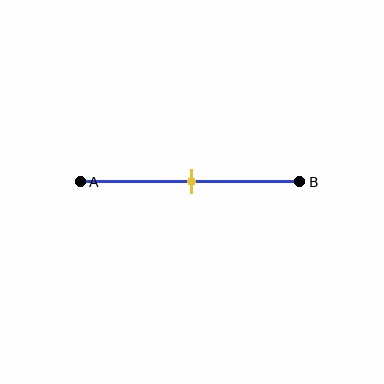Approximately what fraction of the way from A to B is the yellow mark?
The yellow mark is approximately 50% of the way from A to B.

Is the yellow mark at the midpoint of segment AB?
Yes, the mark is approximately at the midpoint.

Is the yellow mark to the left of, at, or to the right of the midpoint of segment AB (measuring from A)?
The yellow mark is approximately at the midpoint of segment AB.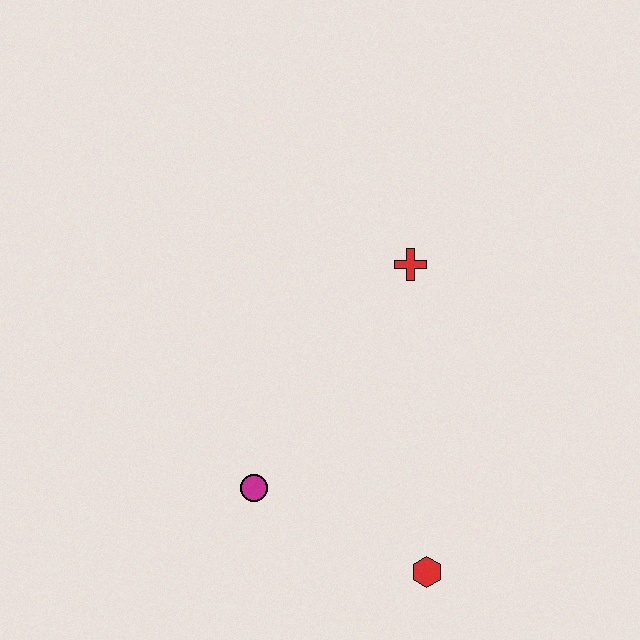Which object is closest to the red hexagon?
The magenta circle is closest to the red hexagon.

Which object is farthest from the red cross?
The red hexagon is farthest from the red cross.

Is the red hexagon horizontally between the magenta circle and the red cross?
No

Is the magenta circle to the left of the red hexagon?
Yes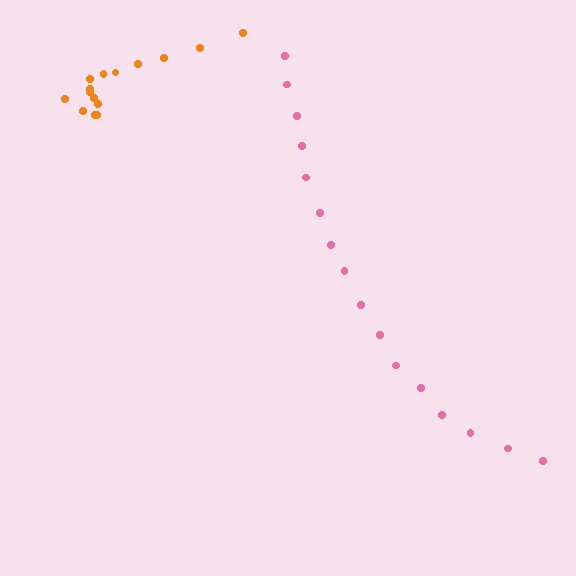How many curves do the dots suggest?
There are 2 distinct paths.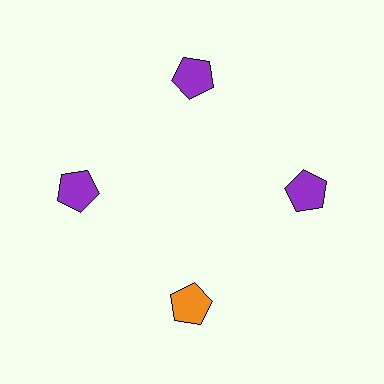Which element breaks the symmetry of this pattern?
The orange pentagon at roughly the 6 o'clock position breaks the symmetry. All other shapes are purple pentagons.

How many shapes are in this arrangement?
There are 4 shapes arranged in a ring pattern.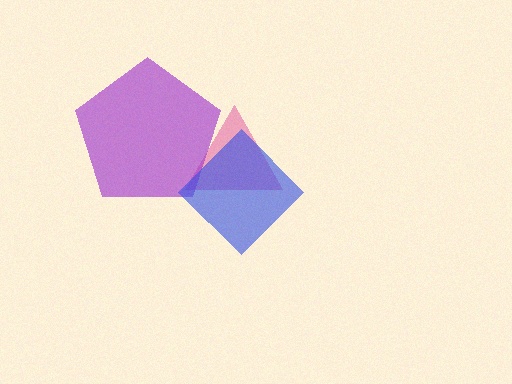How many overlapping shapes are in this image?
There are 3 overlapping shapes in the image.